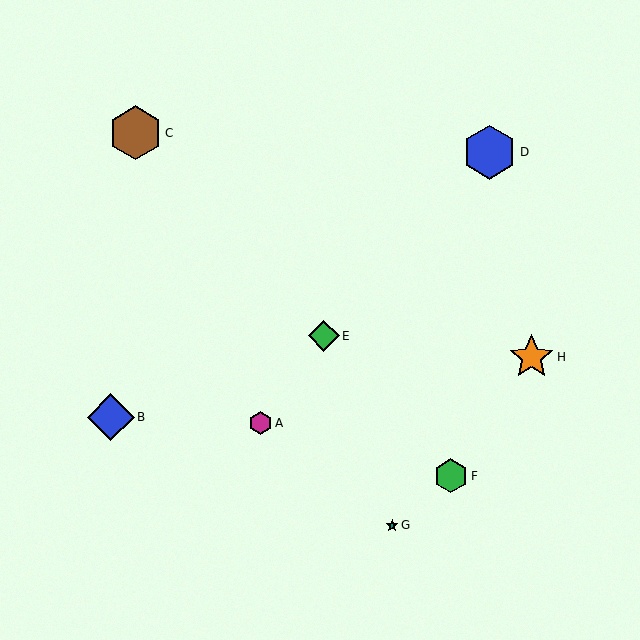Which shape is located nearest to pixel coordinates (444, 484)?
The green hexagon (labeled F) at (451, 476) is nearest to that location.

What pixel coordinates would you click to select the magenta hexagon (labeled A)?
Click at (260, 423) to select the magenta hexagon A.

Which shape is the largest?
The blue hexagon (labeled D) is the largest.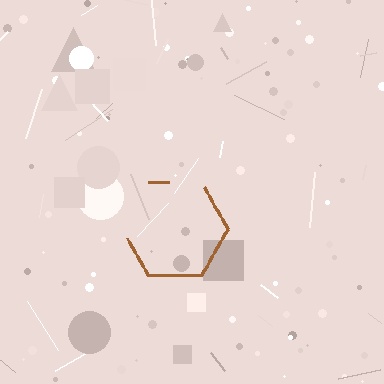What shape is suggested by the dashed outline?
The dashed outline suggests a hexagon.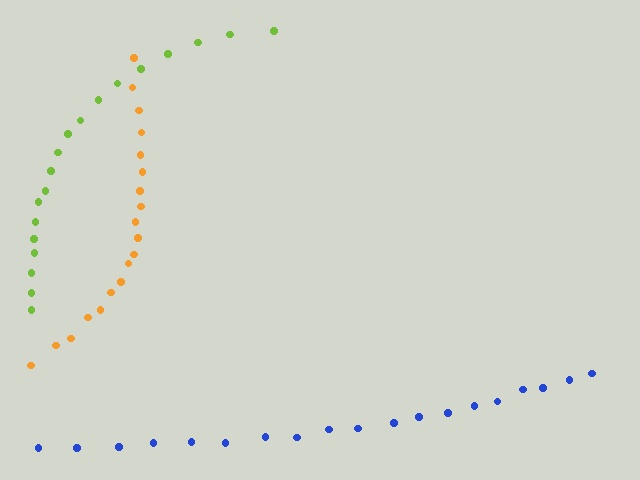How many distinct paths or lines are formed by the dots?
There are 3 distinct paths.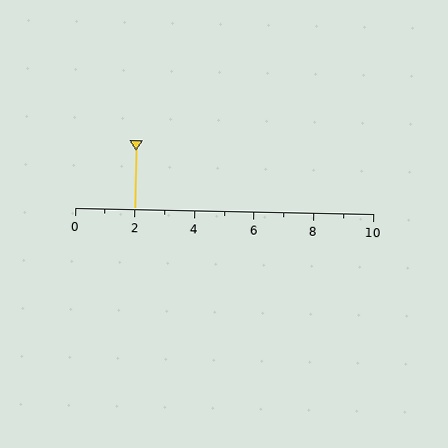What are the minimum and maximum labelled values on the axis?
The axis runs from 0 to 10.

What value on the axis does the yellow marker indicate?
The marker indicates approximately 2.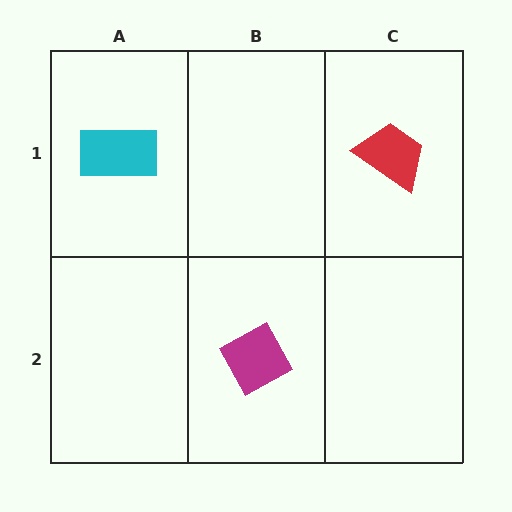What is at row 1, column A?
A cyan rectangle.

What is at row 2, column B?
A magenta diamond.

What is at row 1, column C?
A red trapezoid.